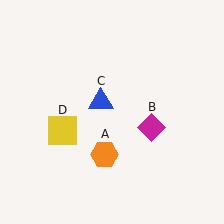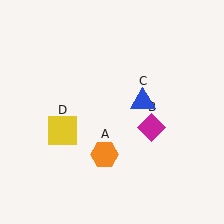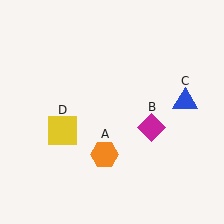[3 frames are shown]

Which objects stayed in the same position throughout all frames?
Orange hexagon (object A) and magenta diamond (object B) and yellow square (object D) remained stationary.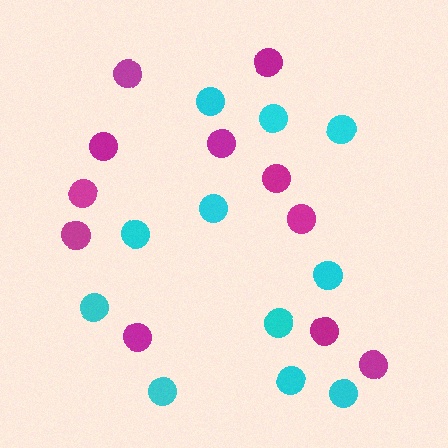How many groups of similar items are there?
There are 2 groups: one group of magenta circles (11) and one group of cyan circles (11).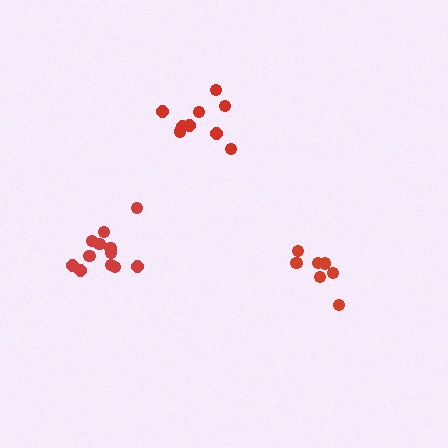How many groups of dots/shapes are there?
There are 3 groups.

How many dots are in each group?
Group 1: 12 dots, Group 2: 7 dots, Group 3: 9 dots (28 total).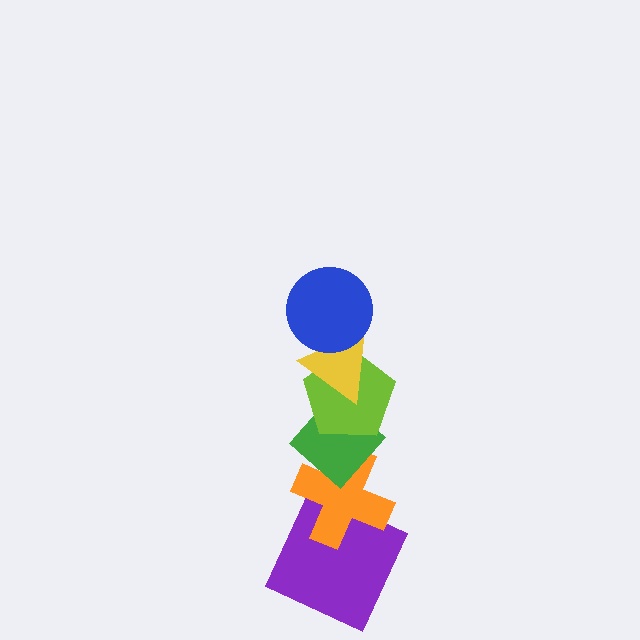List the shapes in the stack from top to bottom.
From top to bottom: the blue circle, the yellow triangle, the lime pentagon, the green diamond, the orange cross, the purple square.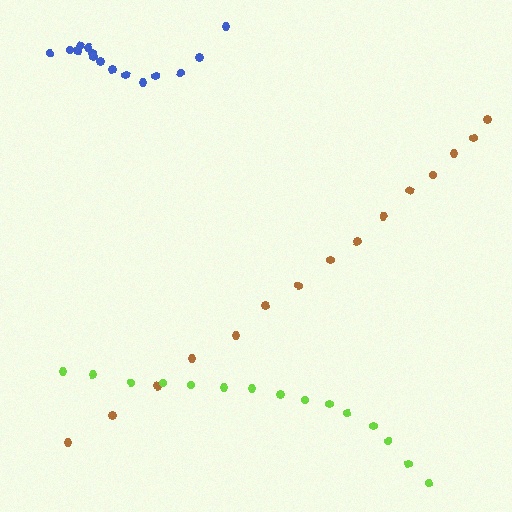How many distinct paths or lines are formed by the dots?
There are 3 distinct paths.